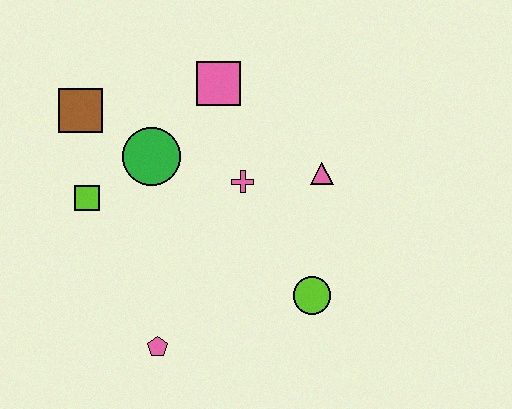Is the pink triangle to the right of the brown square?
Yes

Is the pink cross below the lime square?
No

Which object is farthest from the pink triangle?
The brown square is farthest from the pink triangle.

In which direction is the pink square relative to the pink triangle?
The pink square is to the left of the pink triangle.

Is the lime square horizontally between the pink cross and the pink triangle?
No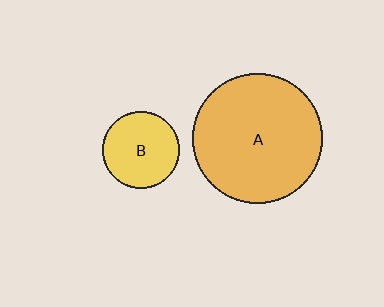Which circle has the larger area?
Circle A (orange).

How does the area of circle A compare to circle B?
Approximately 2.8 times.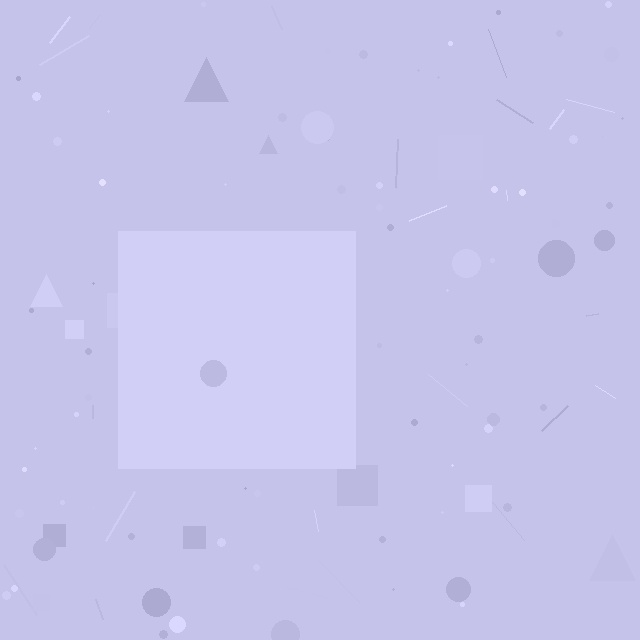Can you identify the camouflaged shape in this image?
The camouflaged shape is a square.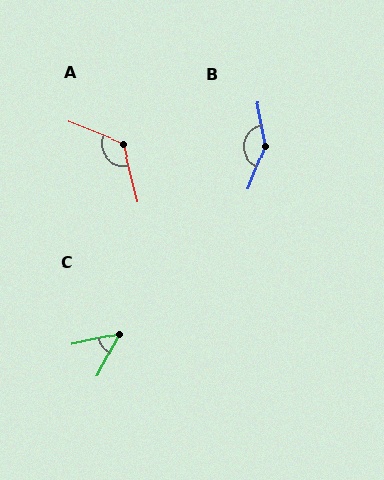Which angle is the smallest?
C, at approximately 49 degrees.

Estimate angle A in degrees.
Approximately 126 degrees.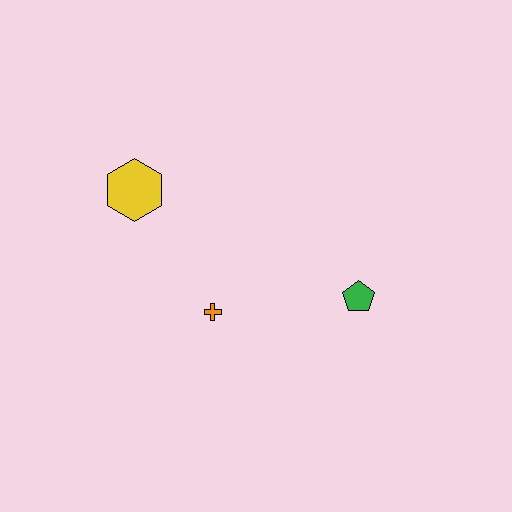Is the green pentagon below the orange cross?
No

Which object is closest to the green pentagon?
The orange cross is closest to the green pentagon.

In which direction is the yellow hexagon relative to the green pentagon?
The yellow hexagon is to the left of the green pentagon.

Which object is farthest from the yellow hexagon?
The green pentagon is farthest from the yellow hexagon.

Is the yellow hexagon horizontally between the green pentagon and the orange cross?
No